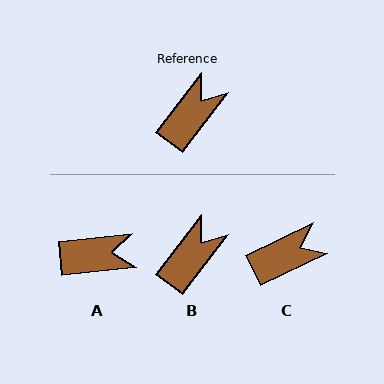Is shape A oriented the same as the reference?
No, it is off by about 46 degrees.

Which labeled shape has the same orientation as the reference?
B.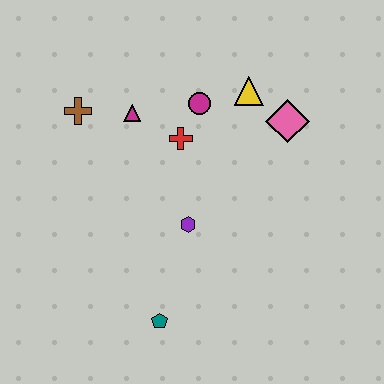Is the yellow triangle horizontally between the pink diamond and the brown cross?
Yes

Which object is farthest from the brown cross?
The teal pentagon is farthest from the brown cross.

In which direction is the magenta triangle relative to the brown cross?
The magenta triangle is to the right of the brown cross.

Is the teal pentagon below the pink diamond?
Yes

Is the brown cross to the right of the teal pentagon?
No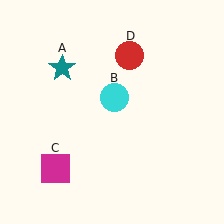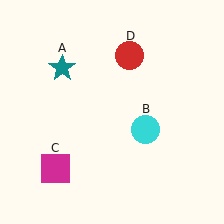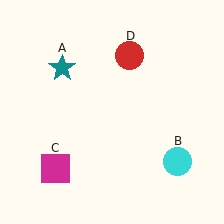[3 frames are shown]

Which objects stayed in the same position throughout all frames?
Teal star (object A) and magenta square (object C) and red circle (object D) remained stationary.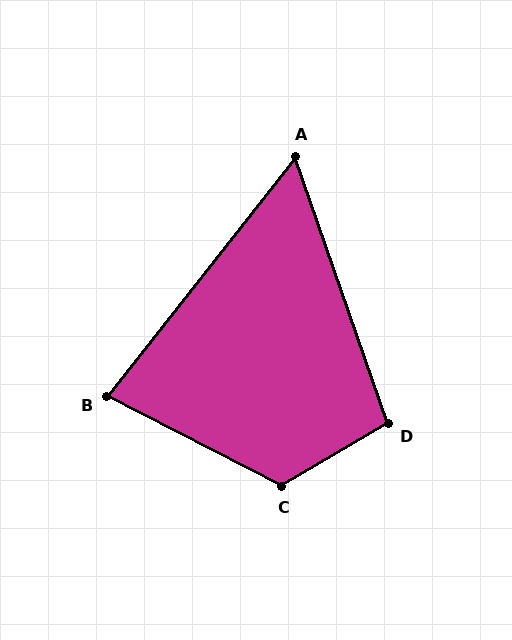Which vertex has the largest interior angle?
C, at approximately 122 degrees.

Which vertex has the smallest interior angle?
A, at approximately 58 degrees.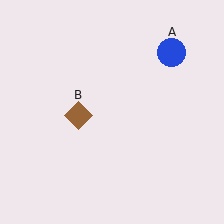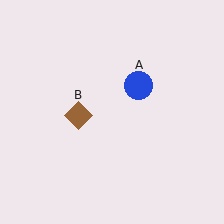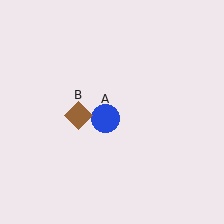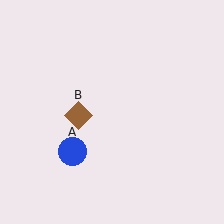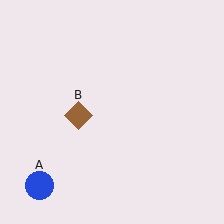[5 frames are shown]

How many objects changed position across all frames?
1 object changed position: blue circle (object A).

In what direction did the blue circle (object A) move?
The blue circle (object A) moved down and to the left.